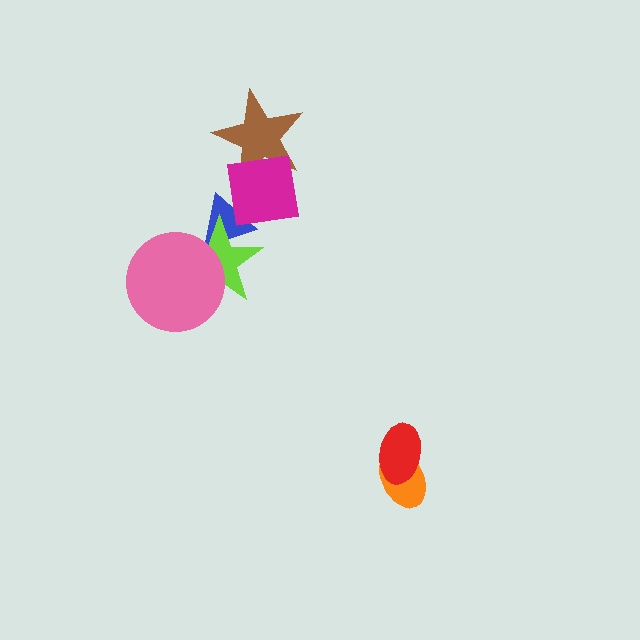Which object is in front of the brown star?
The magenta square is in front of the brown star.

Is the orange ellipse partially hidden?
Yes, it is partially covered by another shape.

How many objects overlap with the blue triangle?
2 objects overlap with the blue triangle.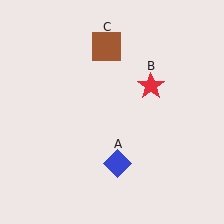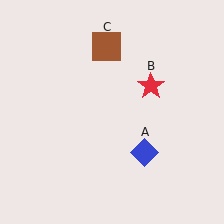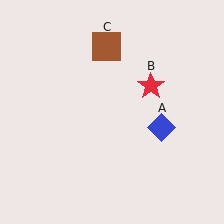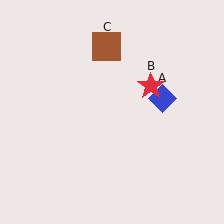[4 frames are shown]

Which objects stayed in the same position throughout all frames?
Red star (object B) and brown square (object C) remained stationary.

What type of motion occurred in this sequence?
The blue diamond (object A) rotated counterclockwise around the center of the scene.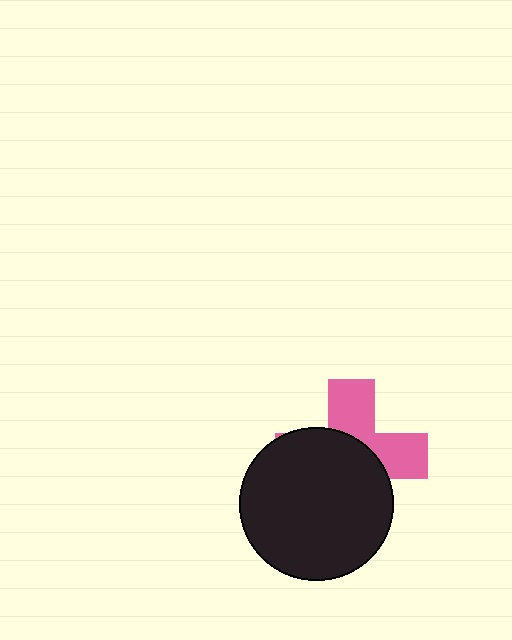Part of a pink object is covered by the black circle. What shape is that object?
It is a cross.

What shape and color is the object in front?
The object in front is a black circle.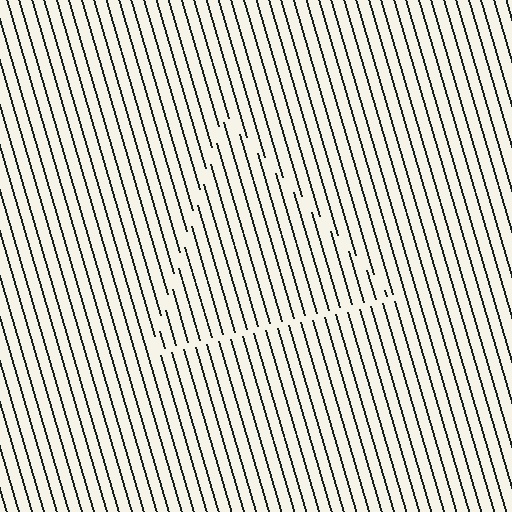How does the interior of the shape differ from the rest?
The interior of the shape contains the same grating, shifted by half a period — the contour is defined by the phase discontinuity where line-ends from the inner and outer gratings abut.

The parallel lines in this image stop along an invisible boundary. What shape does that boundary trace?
An illusory triangle. The interior of the shape contains the same grating, shifted by half a period — the contour is defined by the phase discontinuity where line-ends from the inner and outer gratings abut.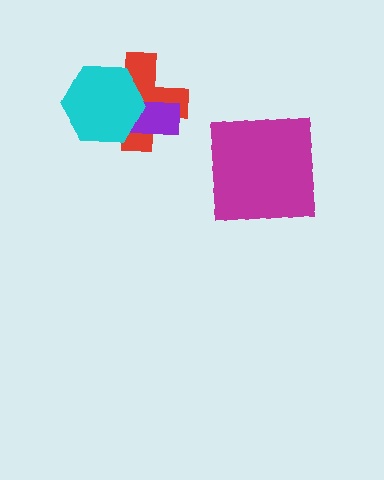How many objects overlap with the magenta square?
0 objects overlap with the magenta square.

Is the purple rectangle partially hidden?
Yes, it is partially covered by another shape.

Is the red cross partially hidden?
Yes, it is partially covered by another shape.